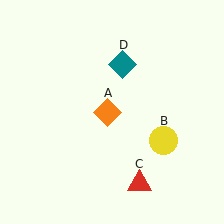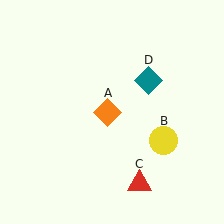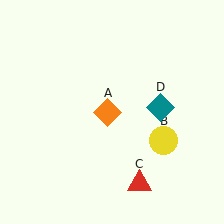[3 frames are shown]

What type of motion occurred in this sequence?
The teal diamond (object D) rotated clockwise around the center of the scene.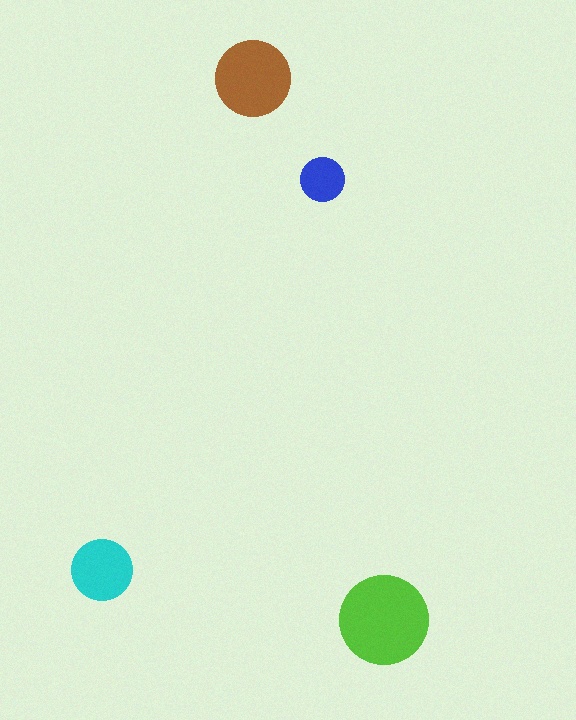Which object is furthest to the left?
The cyan circle is leftmost.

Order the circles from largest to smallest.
the lime one, the brown one, the cyan one, the blue one.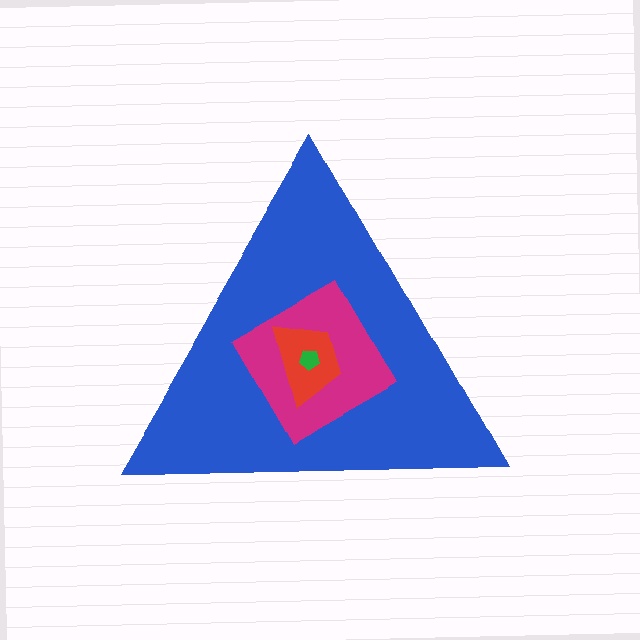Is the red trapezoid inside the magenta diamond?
Yes.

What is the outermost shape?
The blue triangle.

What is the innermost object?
The green pentagon.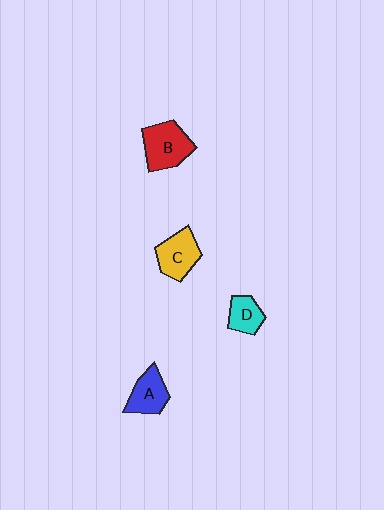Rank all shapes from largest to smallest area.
From largest to smallest: B (red), C (yellow), A (blue), D (cyan).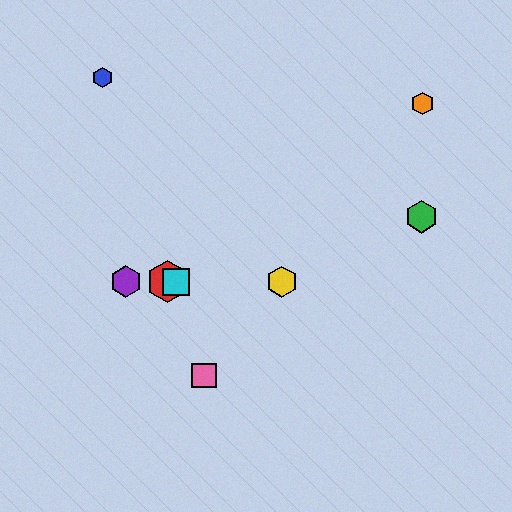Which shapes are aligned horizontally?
The red hexagon, the yellow hexagon, the purple hexagon, the cyan square are aligned horizontally.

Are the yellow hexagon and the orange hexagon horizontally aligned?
No, the yellow hexagon is at y≈282 and the orange hexagon is at y≈104.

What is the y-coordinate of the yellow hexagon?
The yellow hexagon is at y≈282.